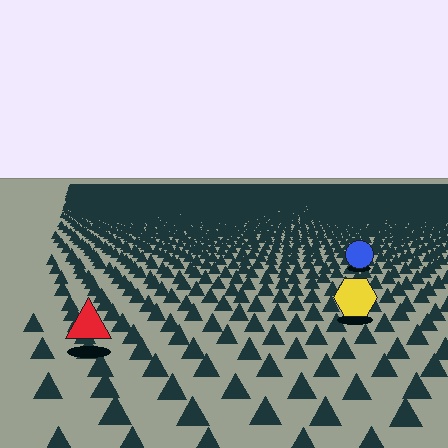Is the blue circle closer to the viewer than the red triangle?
No. The red triangle is closer — you can tell from the texture gradient: the ground texture is coarser near it.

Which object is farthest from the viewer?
The blue circle is farthest from the viewer. It appears smaller and the ground texture around it is denser.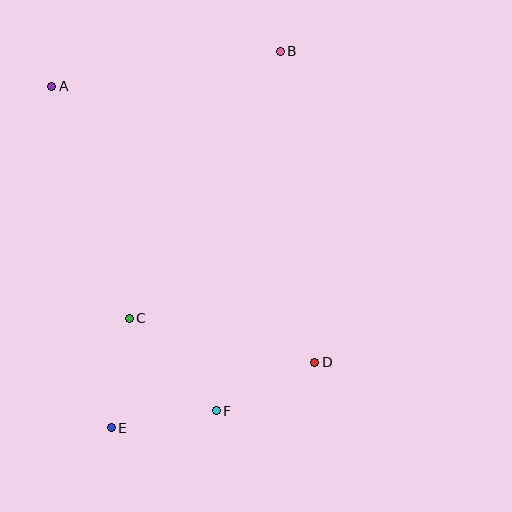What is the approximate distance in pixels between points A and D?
The distance between A and D is approximately 381 pixels.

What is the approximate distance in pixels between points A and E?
The distance between A and E is approximately 346 pixels.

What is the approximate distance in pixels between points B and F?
The distance between B and F is approximately 365 pixels.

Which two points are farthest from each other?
Points B and E are farthest from each other.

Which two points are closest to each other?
Points E and F are closest to each other.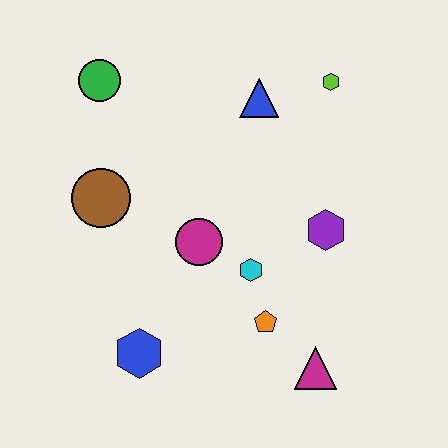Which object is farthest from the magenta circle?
The lime hexagon is farthest from the magenta circle.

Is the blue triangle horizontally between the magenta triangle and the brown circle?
Yes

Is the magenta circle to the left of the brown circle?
No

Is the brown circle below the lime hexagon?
Yes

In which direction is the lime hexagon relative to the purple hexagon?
The lime hexagon is above the purple hexagon.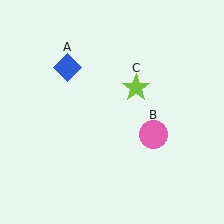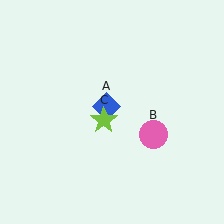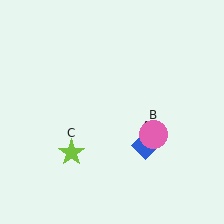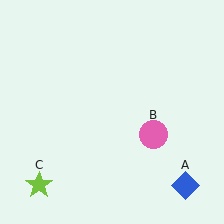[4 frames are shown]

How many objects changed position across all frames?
2 objects changed position: blue diamond (object A), lime star (object C).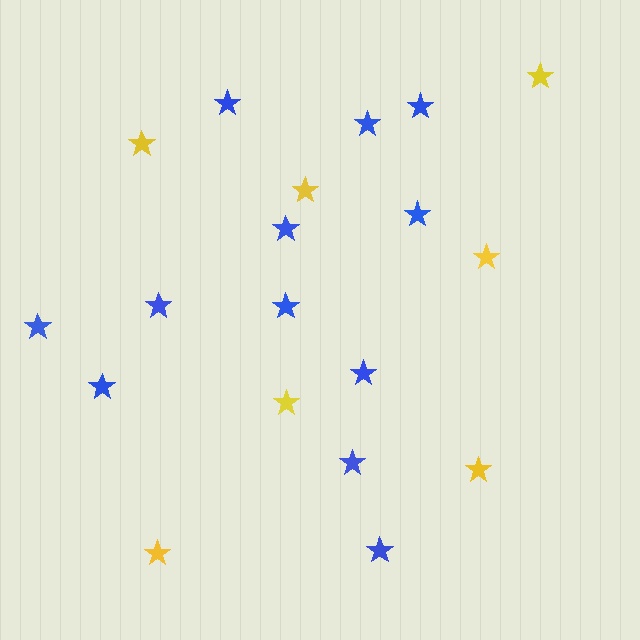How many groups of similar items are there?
There are 2 groups: one group of yellow stars (7) and one group of blue stars (12).